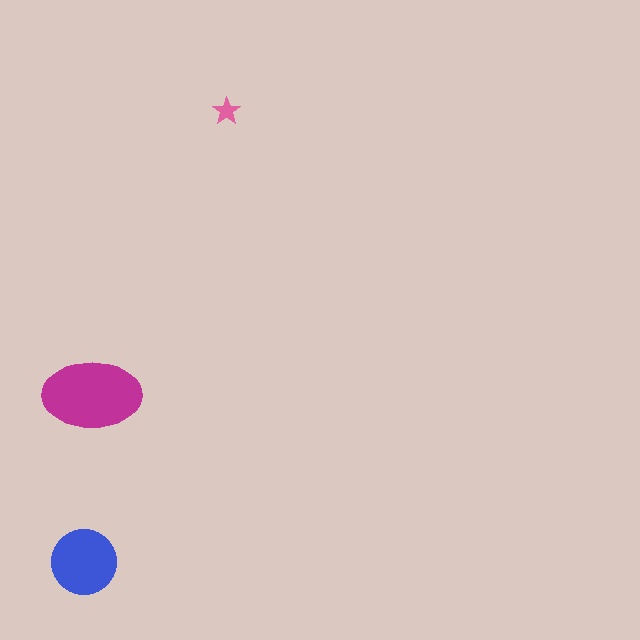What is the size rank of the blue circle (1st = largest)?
2nd.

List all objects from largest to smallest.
The magenta ellipse, the blue circle, the pink star.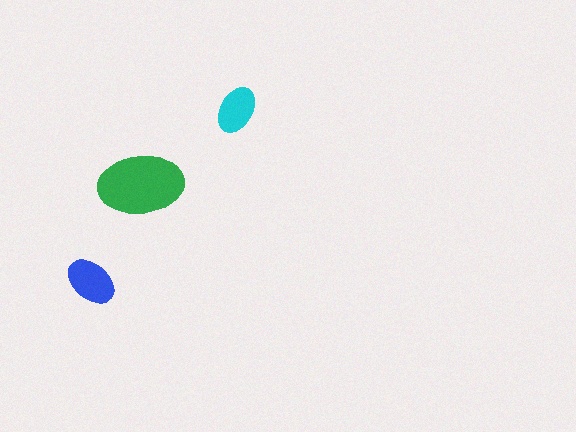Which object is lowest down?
The blue ellipse is bottommost.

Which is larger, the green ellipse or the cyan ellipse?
The green one.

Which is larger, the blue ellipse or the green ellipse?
The green one.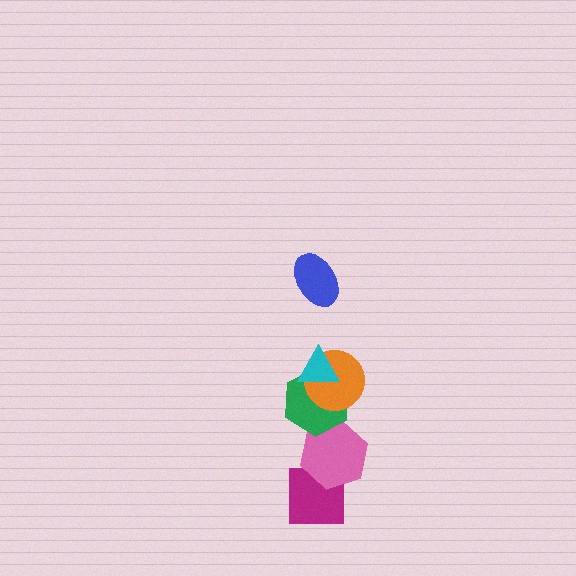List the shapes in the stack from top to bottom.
From top to bottom: the blue ellipse, the cyan triangle, the orange circle, the green hexagon, the pink hexagon, the magenta square.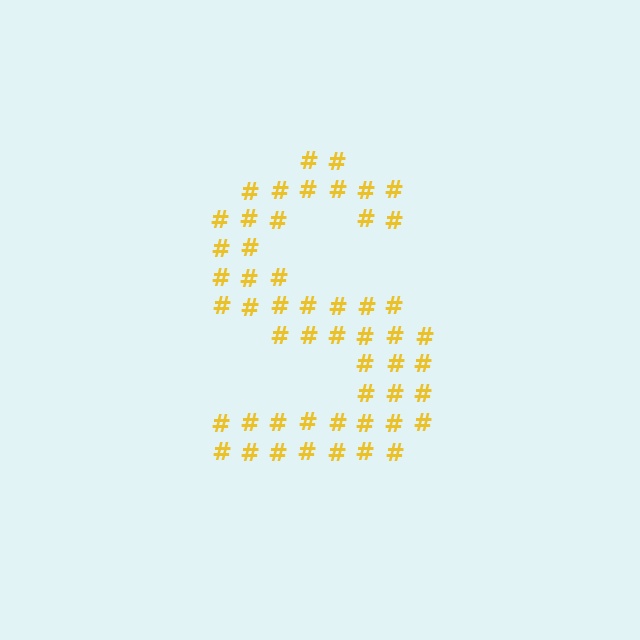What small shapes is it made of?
It is made of small hash symbols.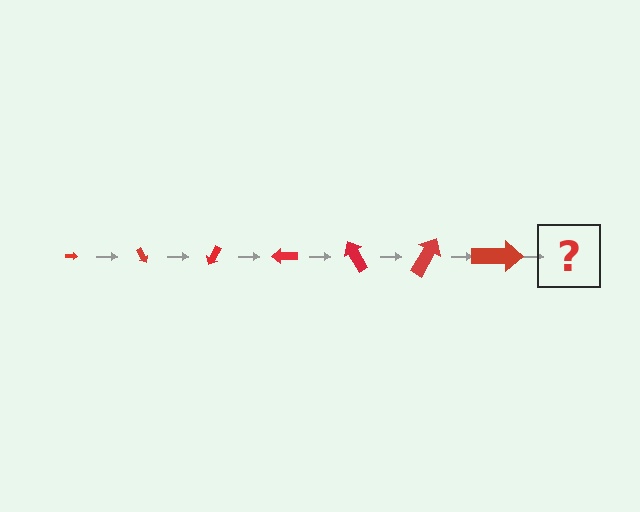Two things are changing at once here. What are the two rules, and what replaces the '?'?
The two rules are that the arrow grows larger each step and it rotates 60 degrees each step. The '?' should be an arrow, larger than the previous one and rotated 420 degrees from the start.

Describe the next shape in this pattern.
It should be an arrow, larger than the previous one and rotated 420 degrees from the start.